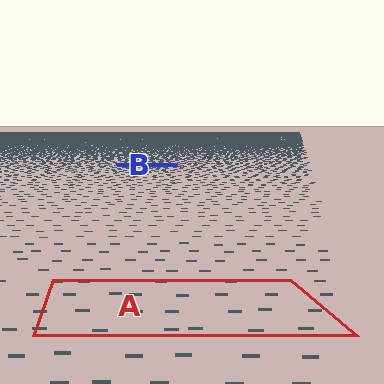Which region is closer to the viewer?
Region A is closer. The texture elements there are larger and more spread out.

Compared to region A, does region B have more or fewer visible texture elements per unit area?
Region B has more texture elements per unit area — they are packed more densely because it is farther away.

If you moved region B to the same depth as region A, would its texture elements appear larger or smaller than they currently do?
They would appear larger. At a closer depth, the same texture elements are projected at a bigger on-screen size.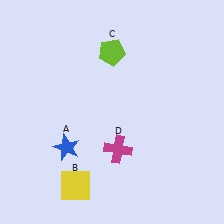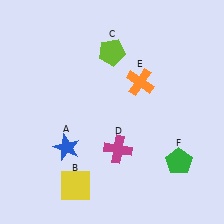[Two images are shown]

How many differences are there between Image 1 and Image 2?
There are 2 differences between the two images.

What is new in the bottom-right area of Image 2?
A green pentagon (F) was added in the bottom-right area of Image 2.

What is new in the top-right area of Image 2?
An orange cross (E) was added in the top-right area of Image 2.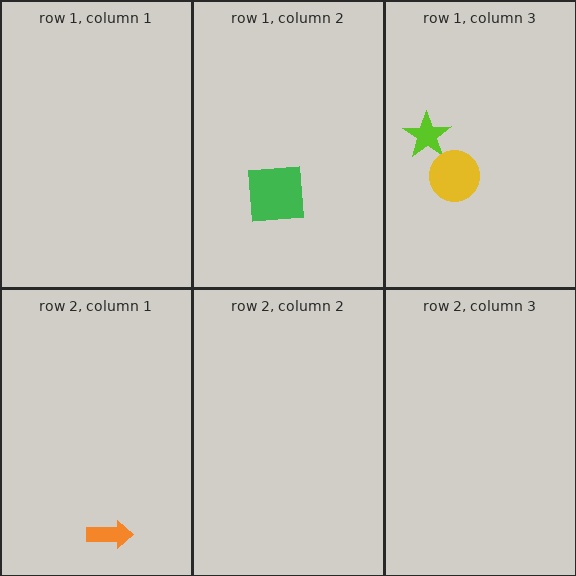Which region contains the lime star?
The row 1, column 3 region.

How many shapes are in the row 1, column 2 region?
1.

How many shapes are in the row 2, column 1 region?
1.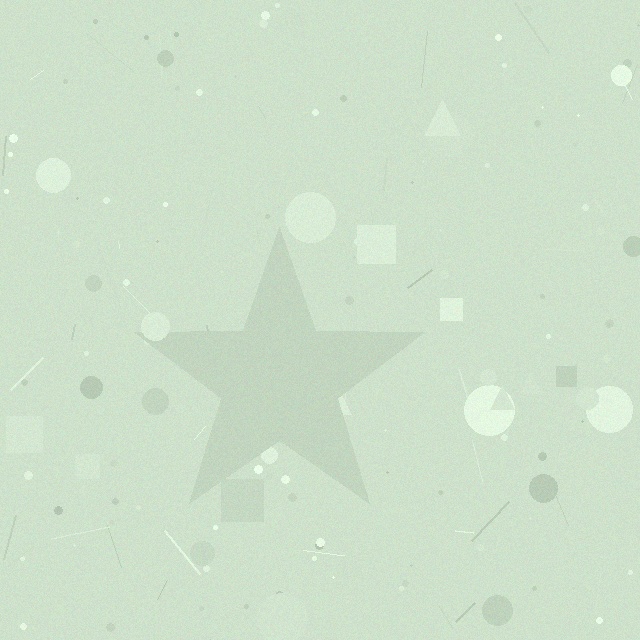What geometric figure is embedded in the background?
A star is embedded in the background.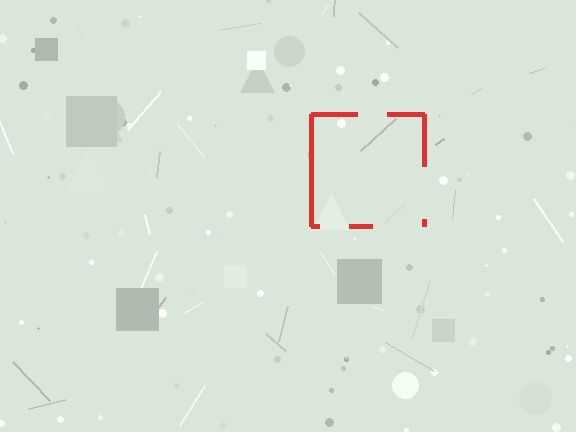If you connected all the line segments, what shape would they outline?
They would outline a square.